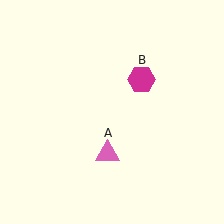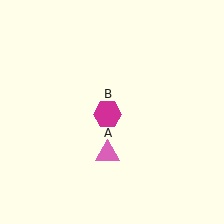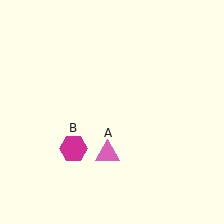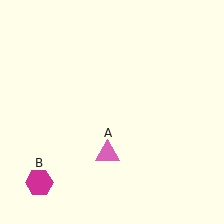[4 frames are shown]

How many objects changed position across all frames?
1 object changed position: magenta hexagon (object B).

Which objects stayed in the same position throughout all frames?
Pink triangle (object A) remained stationary.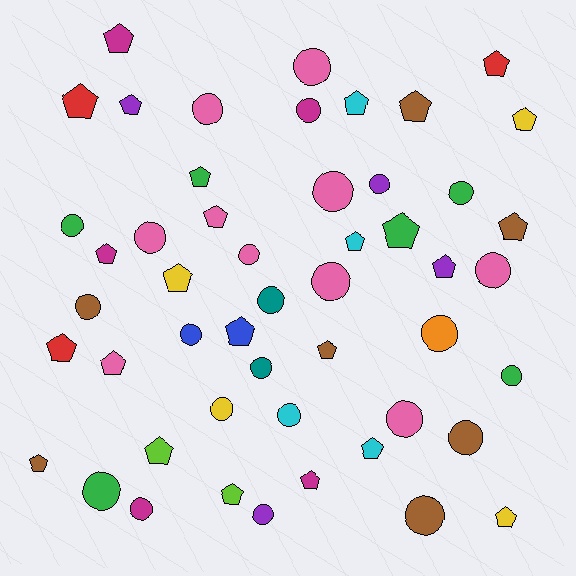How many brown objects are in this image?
There are 7 brown objects.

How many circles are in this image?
There are 25 circles.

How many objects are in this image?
There are 50 objects.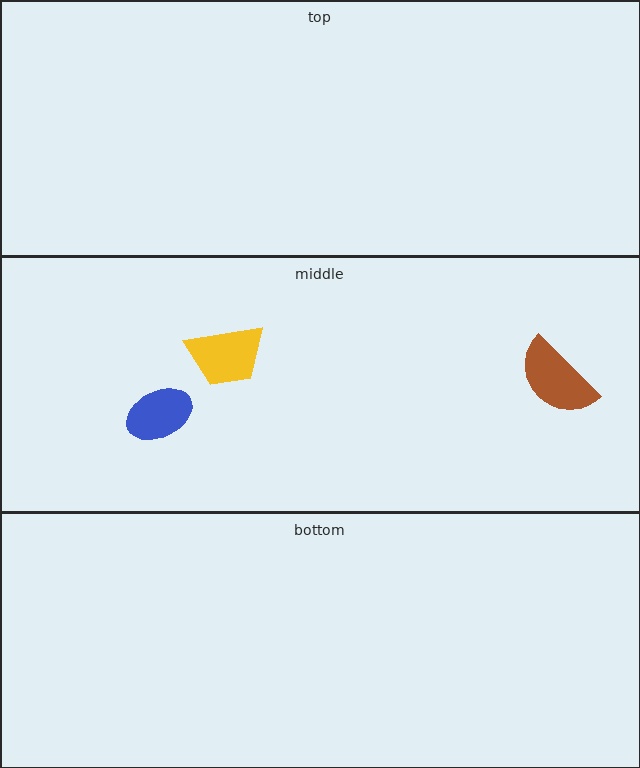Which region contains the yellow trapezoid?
The middle region.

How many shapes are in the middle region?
3.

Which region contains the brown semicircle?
The middle region.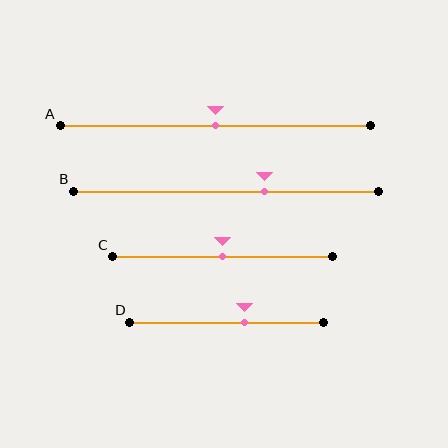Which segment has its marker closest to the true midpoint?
Segment A has its marker closest to the true midpoint.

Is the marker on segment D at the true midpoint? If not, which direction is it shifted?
No, the marker on segment D is shifted to the right by about 10% of the segment length.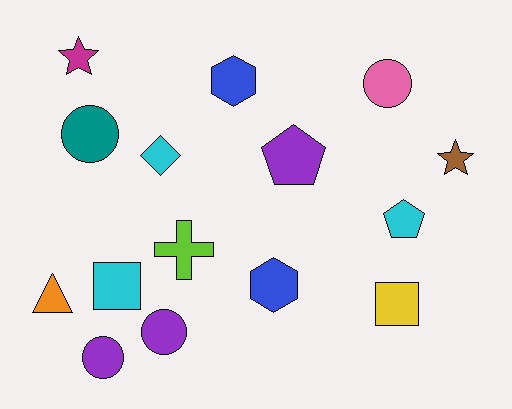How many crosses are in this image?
There is 1 cross.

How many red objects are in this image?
There are no red objects.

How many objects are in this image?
There are 15 objects.